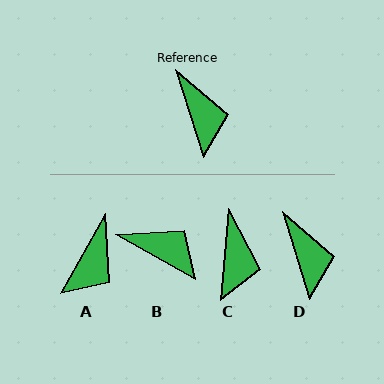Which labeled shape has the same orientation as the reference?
D.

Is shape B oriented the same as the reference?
No, it is off by about 43 degrees.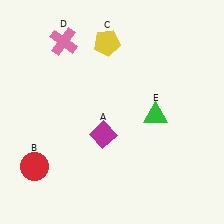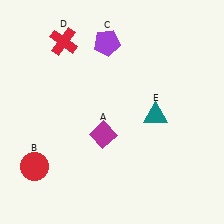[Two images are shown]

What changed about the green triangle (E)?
In Image 1, E is green. In Image 2, it changed to teal.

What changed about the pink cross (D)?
In Image 1, D is pink. In Image 2, it changed to red.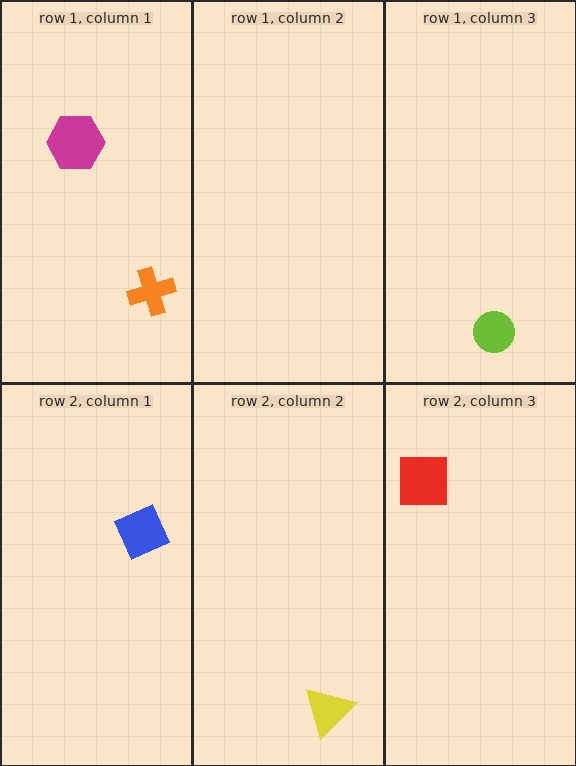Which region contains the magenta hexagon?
The row 1, column 1 region.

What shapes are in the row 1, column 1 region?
The orange cross, the magenta hexagon.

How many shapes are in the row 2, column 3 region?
1.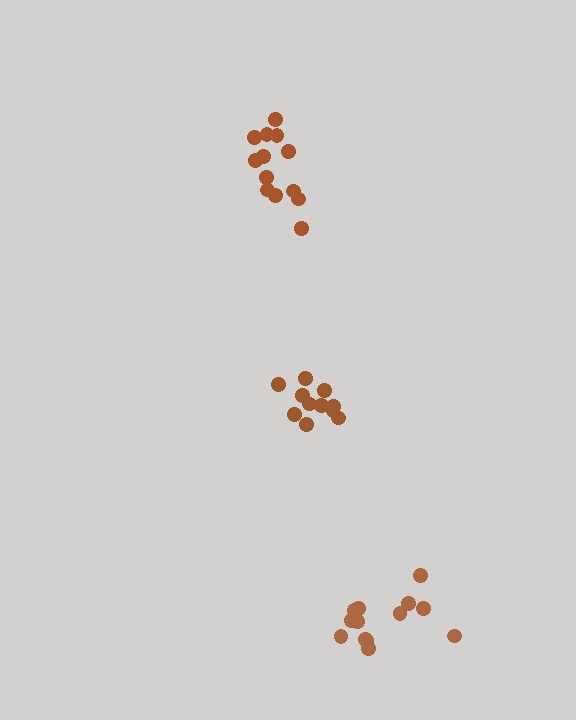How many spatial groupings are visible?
There are 3 spatial groupings.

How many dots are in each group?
Group 1: 11 dots, Group 2: 13 dots, Group 3: 13 dots (37 total).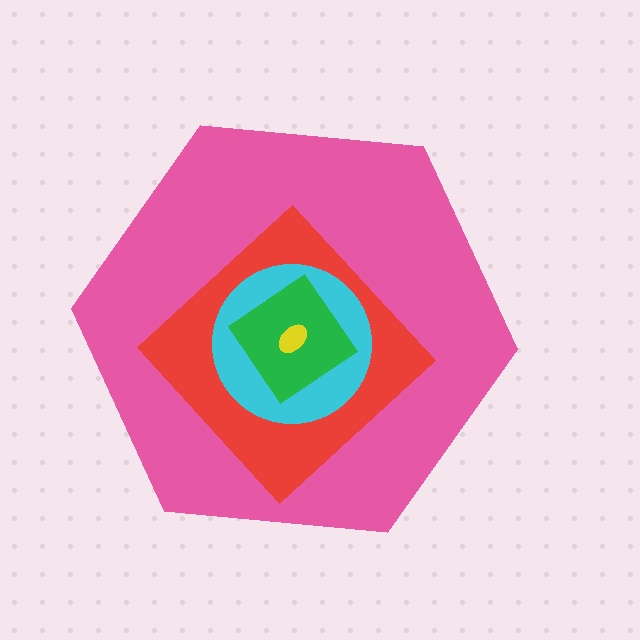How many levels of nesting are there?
5.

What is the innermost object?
The yellow ellipse.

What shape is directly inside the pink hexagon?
The red diamond.